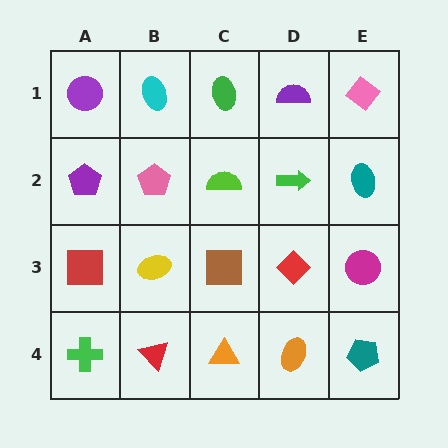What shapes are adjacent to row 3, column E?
A teal ellipse (row 2, column E), a teal pentagon (row 4, column E), a red diamond (row 3, column D).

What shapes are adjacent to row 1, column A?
A purple pentagon (row 2, column A), a cyan ellipse (row 1, column B).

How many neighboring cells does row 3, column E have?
3.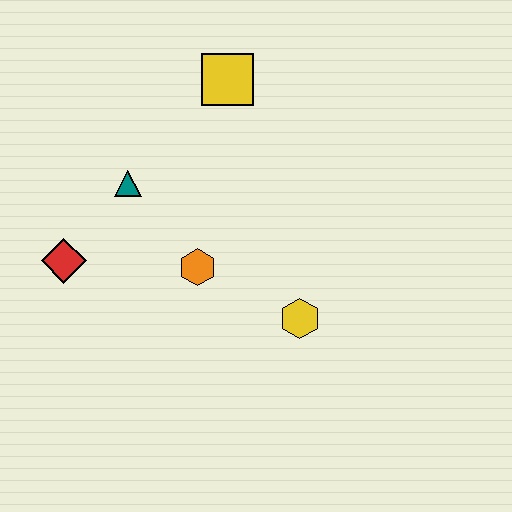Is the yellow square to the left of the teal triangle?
No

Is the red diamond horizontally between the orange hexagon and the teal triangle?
No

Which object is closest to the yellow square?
The teal triangle is closest to the yellow square.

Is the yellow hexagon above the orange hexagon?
No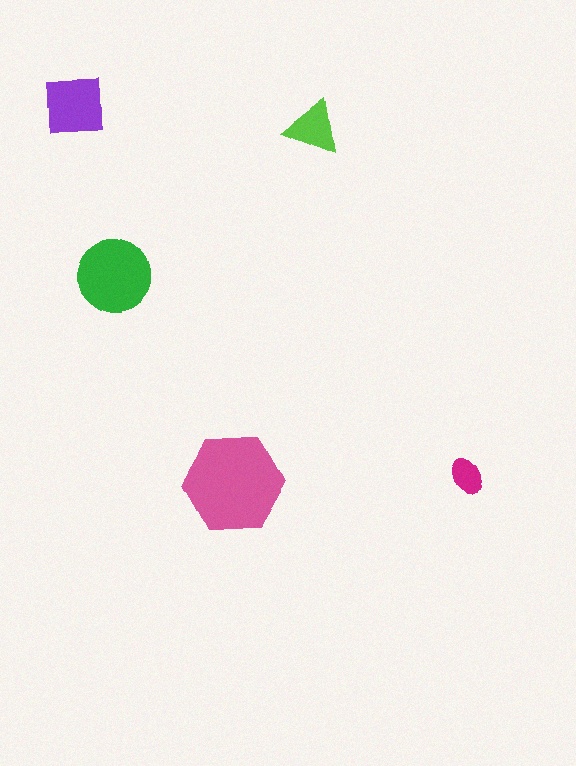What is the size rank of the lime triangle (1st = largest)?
4th.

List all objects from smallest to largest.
The magenta ellipse, the lime triangle, the purple square, the green circle, the pink hexagon.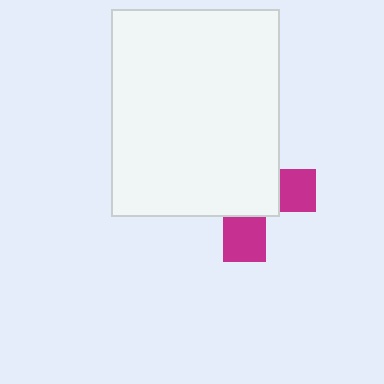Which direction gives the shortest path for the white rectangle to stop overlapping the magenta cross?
Moving toward the upper-left gives the shortest separation.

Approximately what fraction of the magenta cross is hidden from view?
Roughly 67% of the magenta cross is hidden behind the white rectangle.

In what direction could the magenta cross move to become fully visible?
The magenta cross could move toward the lower-right. That would shift it out from behind the white rectangle entirely.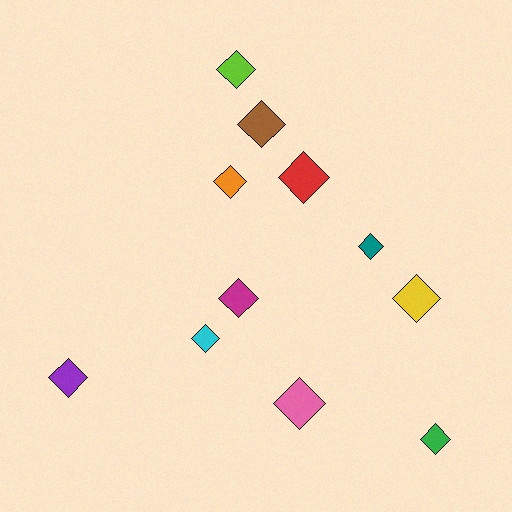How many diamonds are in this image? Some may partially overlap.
There are 11 diamonds.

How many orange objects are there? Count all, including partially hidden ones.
There is 1 orange object.